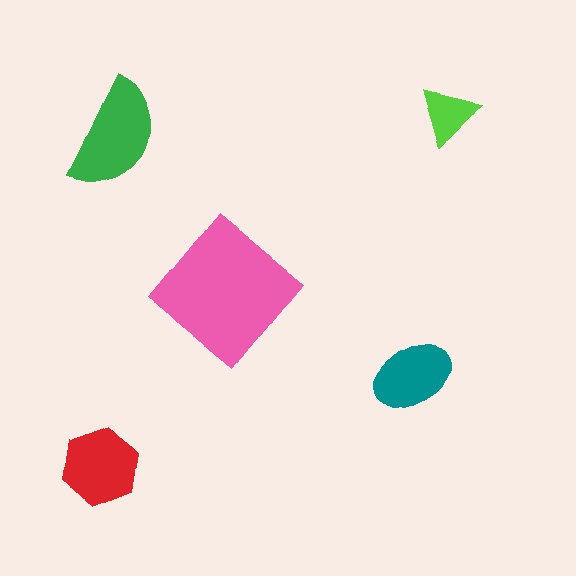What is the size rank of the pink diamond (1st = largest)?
1st.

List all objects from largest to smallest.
The pink diamond, the green semicircle, the red hexagon, the teal ellipse, the lime triangle.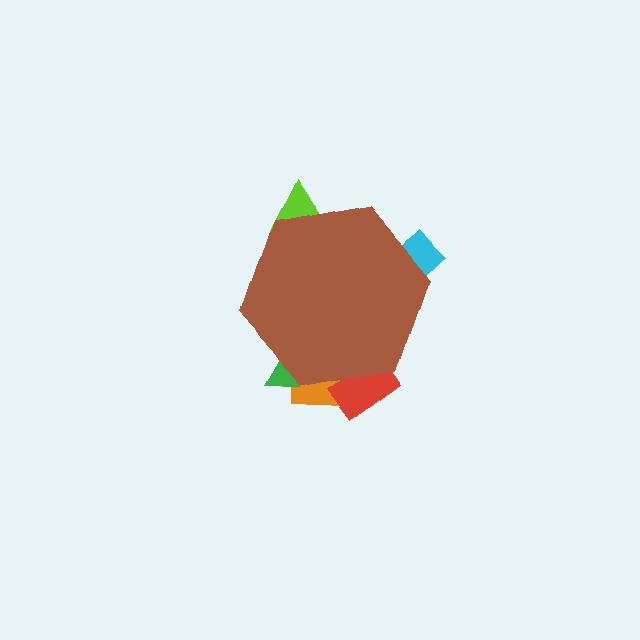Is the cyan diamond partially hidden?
Yes, the cyan diamond is partially hidden behind the brown hexagon.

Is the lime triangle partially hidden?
Yes, the lime triangle is partially hidden behind the brown hexagon.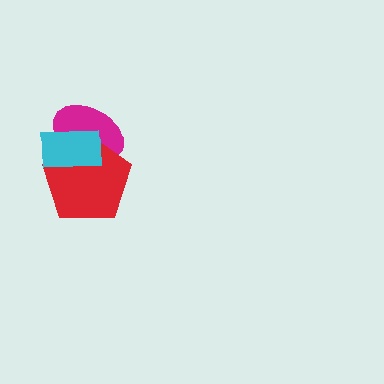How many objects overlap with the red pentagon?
2 objects overlap with the red pentagon.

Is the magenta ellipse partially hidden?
Yes, it is partially covered by another shape.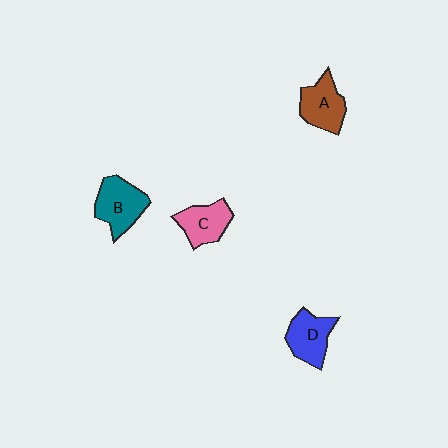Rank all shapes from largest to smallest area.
From largest to smallest: B (teal), A (brown), D (blue), C (pink).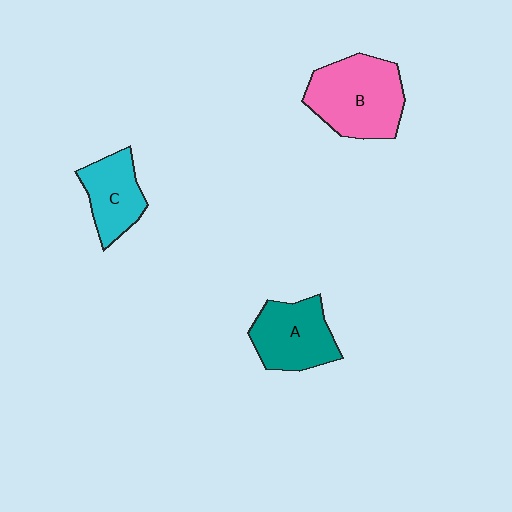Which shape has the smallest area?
Shape C (cyan).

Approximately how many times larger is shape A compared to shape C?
Approximately 1.2 times.